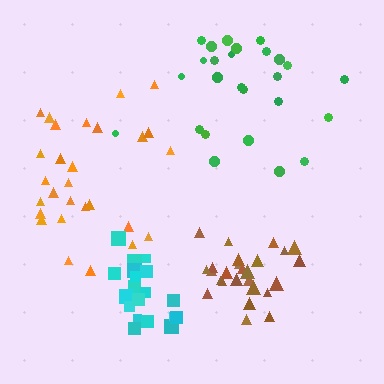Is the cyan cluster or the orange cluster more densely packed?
Cyan.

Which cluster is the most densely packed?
Brown.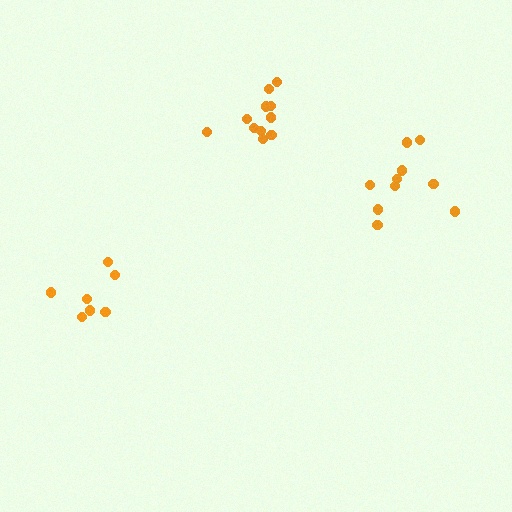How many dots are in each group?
Group 1: 7 dots, Group 2: 10 dots, Group 3: 11 dots (28 total).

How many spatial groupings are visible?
There are 3 spatial groupings.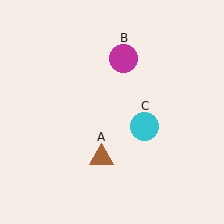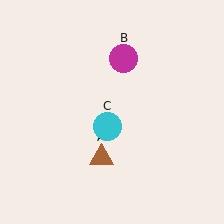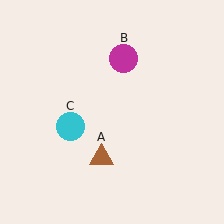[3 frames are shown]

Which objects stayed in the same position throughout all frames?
Brown triangle (object A) and magenta circle (object B) remained stationary.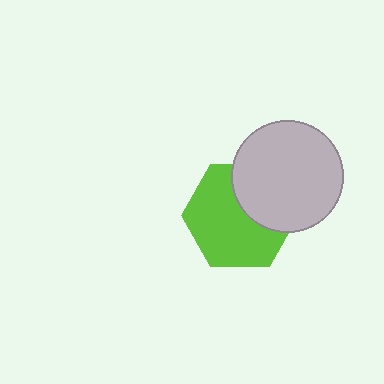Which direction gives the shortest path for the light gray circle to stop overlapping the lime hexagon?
Moving toward the upper-right gives the shortest separation.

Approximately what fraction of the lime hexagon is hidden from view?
Roughly 35% of the lime hexagon is hidden behind the light gray circle.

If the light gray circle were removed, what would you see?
You would see the complete lime hexagon.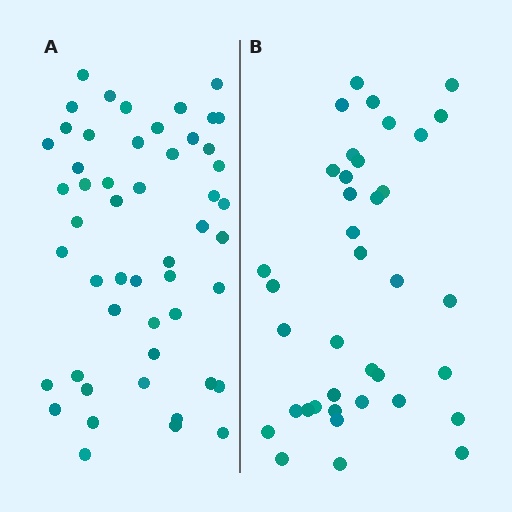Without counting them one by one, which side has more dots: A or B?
Region A (the left region) has more dots.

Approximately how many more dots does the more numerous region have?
Region A has approximately 15 more dots than region B.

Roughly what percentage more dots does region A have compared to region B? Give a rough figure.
About 35% more.